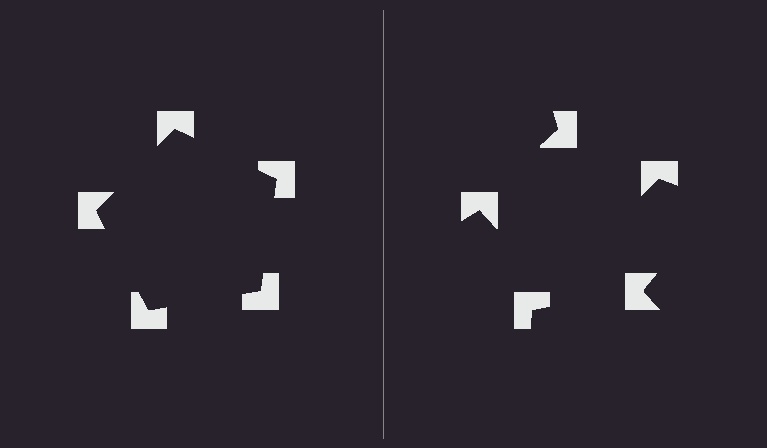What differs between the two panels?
The notched squares are positioned identically on both sides; only the wedge orientations differ. On the left they align to a pentagon; on the right they are misaligned.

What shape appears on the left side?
An illusory pentagon.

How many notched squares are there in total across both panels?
10 — 5 on each side.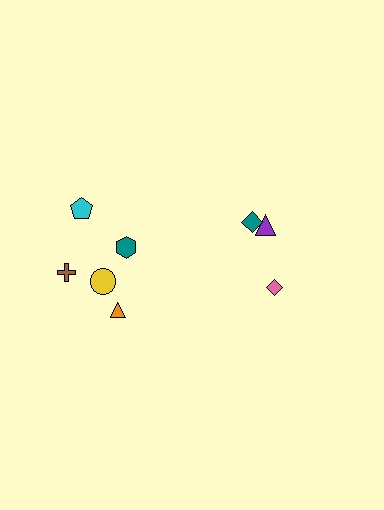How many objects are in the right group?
There are 3 objects.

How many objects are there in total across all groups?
There are 8 objects.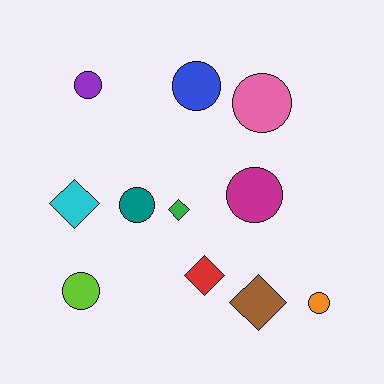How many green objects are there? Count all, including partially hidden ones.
There is 1 green object.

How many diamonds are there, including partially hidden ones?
There are 4 diamonds.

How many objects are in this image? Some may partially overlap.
There are 11 objects.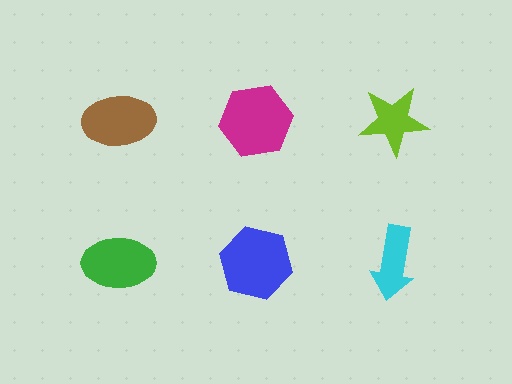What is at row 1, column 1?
A brown ellipse.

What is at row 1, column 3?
A lime star.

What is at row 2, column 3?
A cyan arrow.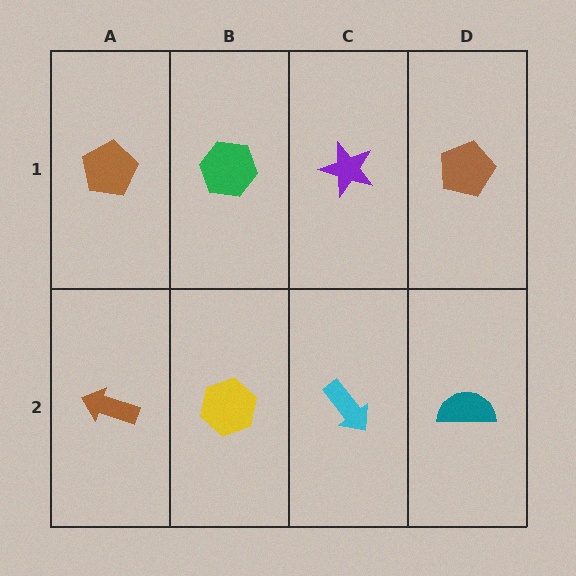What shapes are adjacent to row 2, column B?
A green hexagon (row 1, column B), a brown arrow (row 2, column A), a cyan arrow (row 2, column C).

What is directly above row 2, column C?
A purple star.